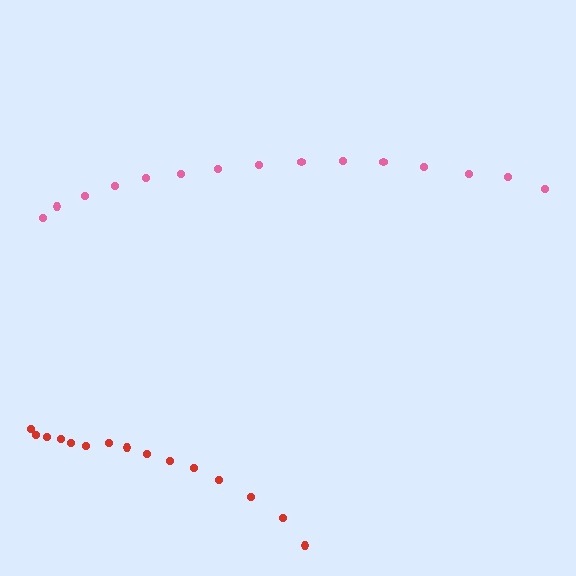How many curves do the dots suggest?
There are 2 distinct paths.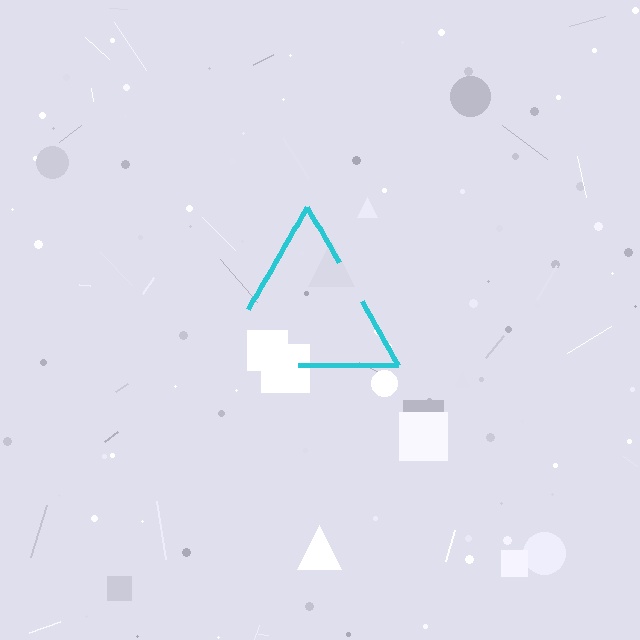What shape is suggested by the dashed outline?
The dashed outline suggests a triangle.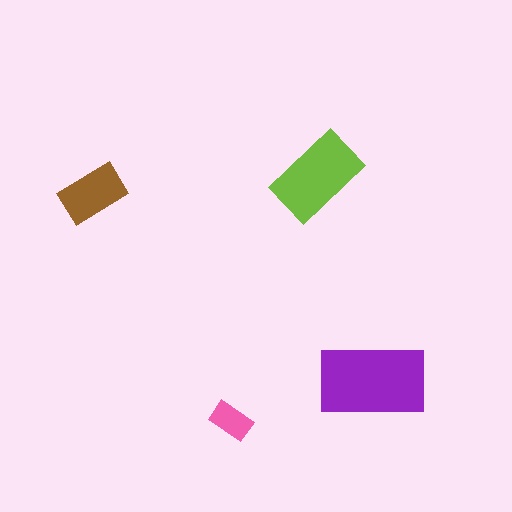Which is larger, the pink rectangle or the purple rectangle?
The purple one.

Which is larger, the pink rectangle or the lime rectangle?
The lime one.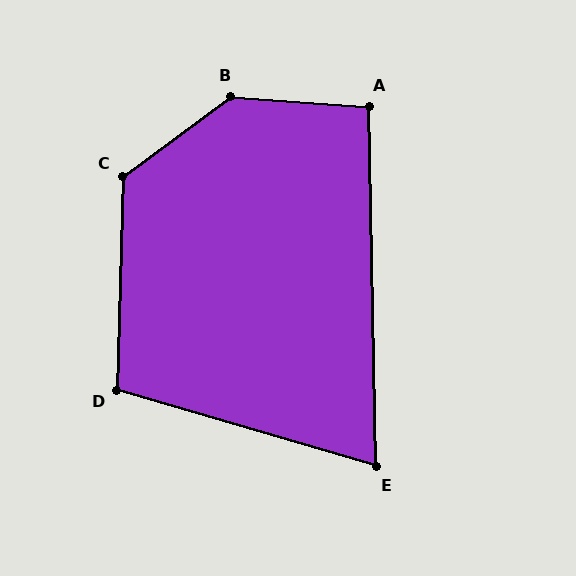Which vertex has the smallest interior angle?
E, at approximately 73 degrees.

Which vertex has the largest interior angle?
B, at approximately 140 degrees.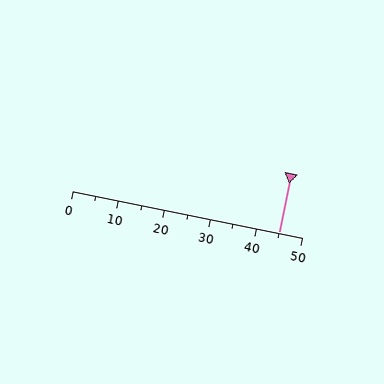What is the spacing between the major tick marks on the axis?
The major ticks are spaced 10 apart.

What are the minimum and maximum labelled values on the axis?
The axis runs from 0 to 50.